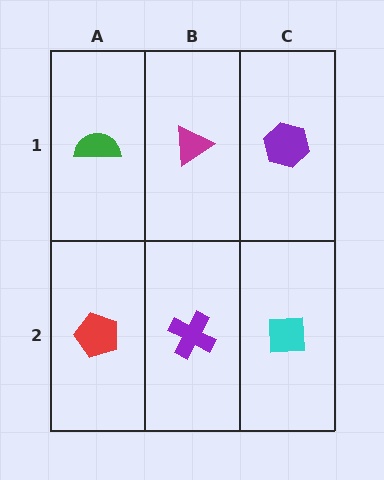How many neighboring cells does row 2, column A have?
2.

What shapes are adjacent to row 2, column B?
A magenta triangle (row 1, column B), a red pentagon (row 2, column A), a cyan square (row 2, column C).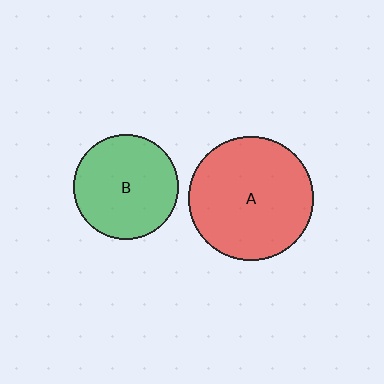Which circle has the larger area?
Circle A (red).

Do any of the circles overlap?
No, none of the circles overlap.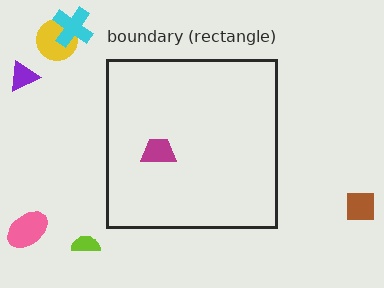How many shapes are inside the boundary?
1 inside, 6 outside.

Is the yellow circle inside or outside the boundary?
Outside.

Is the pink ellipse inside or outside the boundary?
Outside.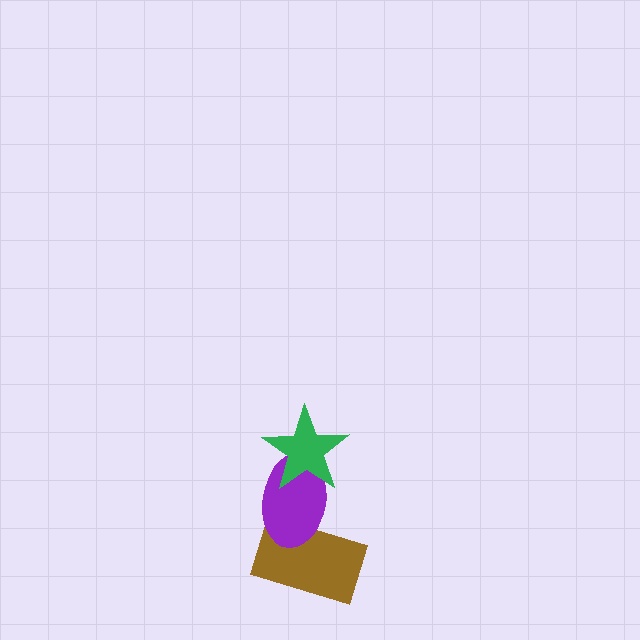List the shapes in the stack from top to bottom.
From top to bottom: the green star, the purple ellipse, the brown rectangle.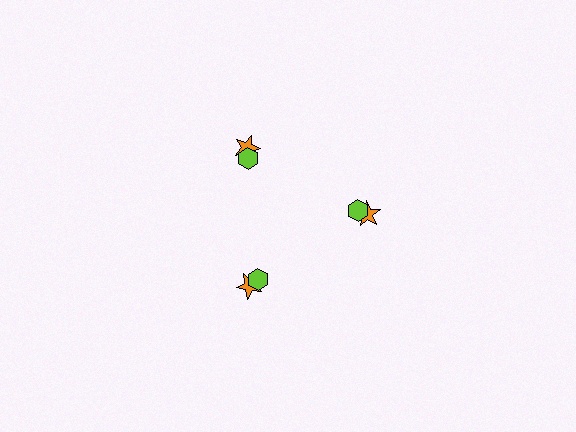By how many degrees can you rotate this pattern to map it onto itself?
The pattern maps onto itself every 120 degrees of rotation.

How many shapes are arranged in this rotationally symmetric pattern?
There are 6 shapes, arranged in 3 groups of 2.